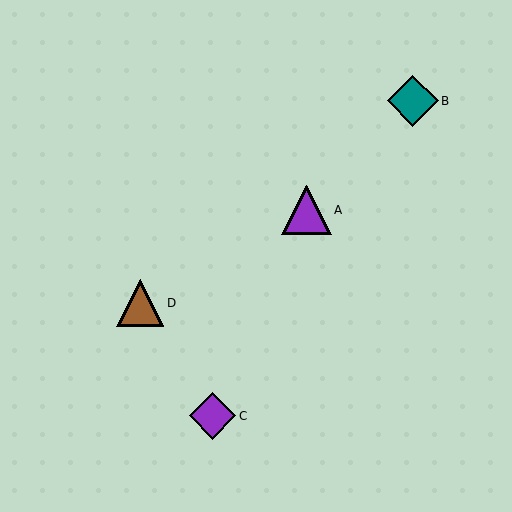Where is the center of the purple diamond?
The center of the purple diamond is at (212, 416).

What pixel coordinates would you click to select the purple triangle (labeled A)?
Click at (307, 210) to select the purple triangle A.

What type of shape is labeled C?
Shape C is a purple diamond.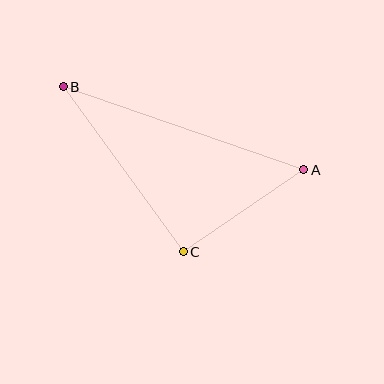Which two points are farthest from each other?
Points A and B are farthest from each other.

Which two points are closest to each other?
Points A and C are closest to each other.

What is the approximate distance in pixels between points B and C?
The distance between B and C is approximately 204 pixels.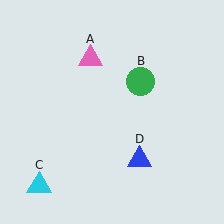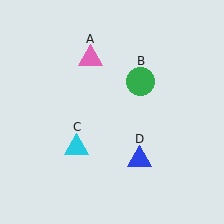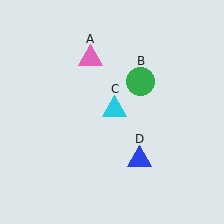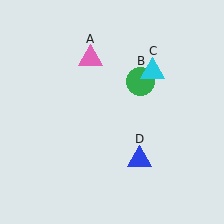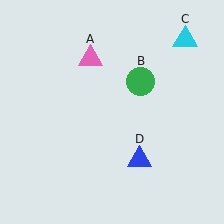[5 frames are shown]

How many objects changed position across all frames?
1 object changed position: cyan triangle (object C).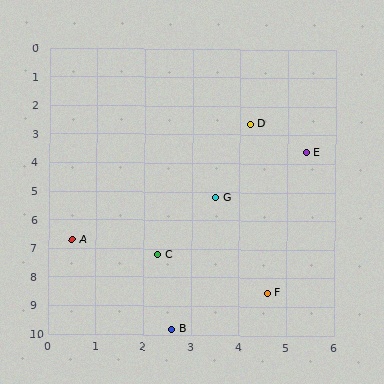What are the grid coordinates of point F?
Point F is at approximately (4.6, 8.5).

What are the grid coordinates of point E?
Point E is at approximately (5.4, 3.6).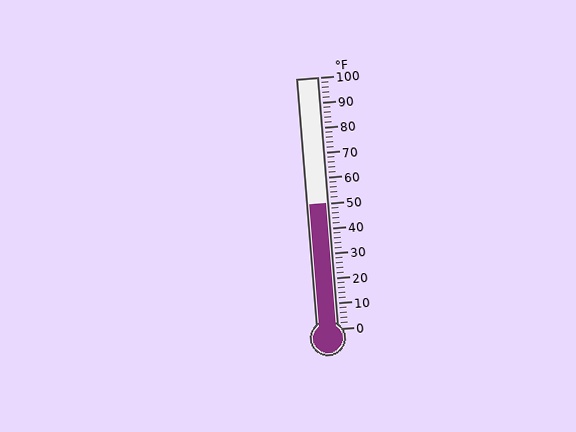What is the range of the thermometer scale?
The thermometer scale ranges from 0°F to 100°F.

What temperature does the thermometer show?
The thermometer shows approximately 50°F.